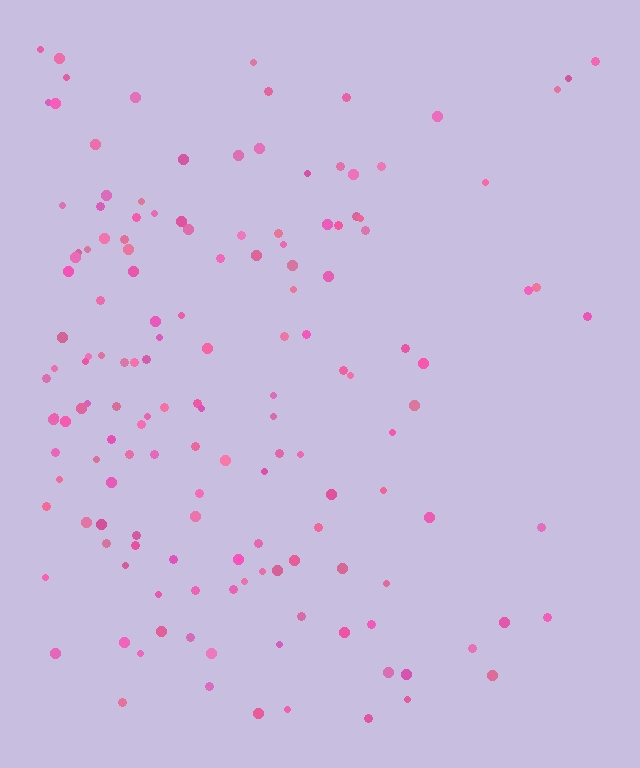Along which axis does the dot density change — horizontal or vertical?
Horizontal.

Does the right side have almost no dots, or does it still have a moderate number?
Still a moderate number, just noticeably fewer than the left.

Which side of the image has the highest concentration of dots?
The left.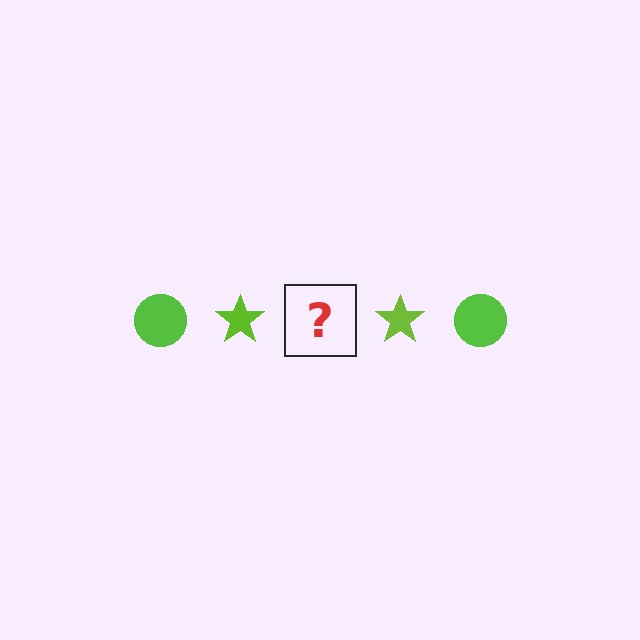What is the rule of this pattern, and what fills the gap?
The rule is that the pattern cycles through circle, star shapes in lime. The gap should be filled with a lime circle.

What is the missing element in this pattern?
The missing element is a lime circle.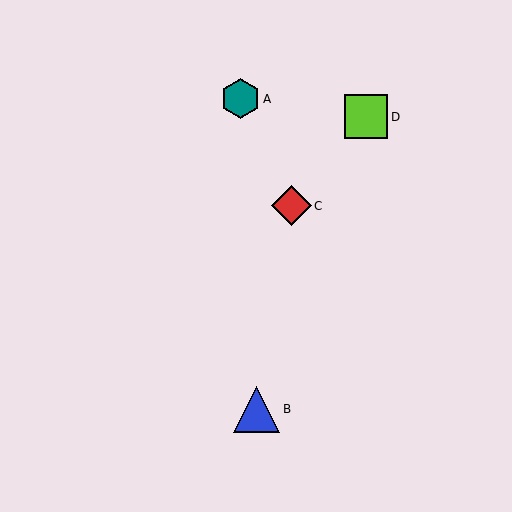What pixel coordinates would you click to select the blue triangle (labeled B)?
Click at (256, 409) to select the blue triangle B.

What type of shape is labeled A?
Shape A is a teal hexagon.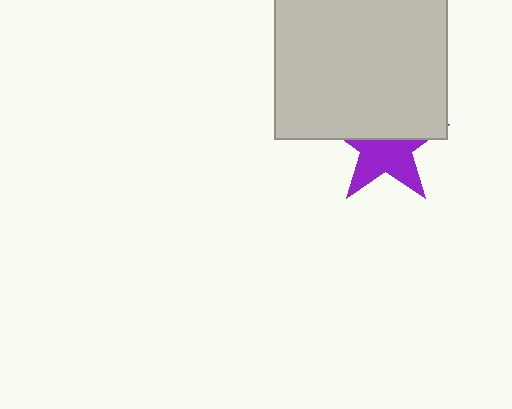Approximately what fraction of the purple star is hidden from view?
Roughly 46% of the purple star is hidden behind the light gray square.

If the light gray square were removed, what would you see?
You would see the complete purple star.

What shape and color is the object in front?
The object in front is a light gray square.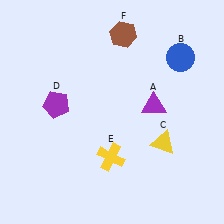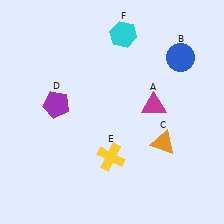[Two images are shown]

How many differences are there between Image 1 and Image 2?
There are 3 differences between the two images.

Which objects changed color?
A changed from purple to magenta. C changed from yellow to orange. F changed from brown to cyan.